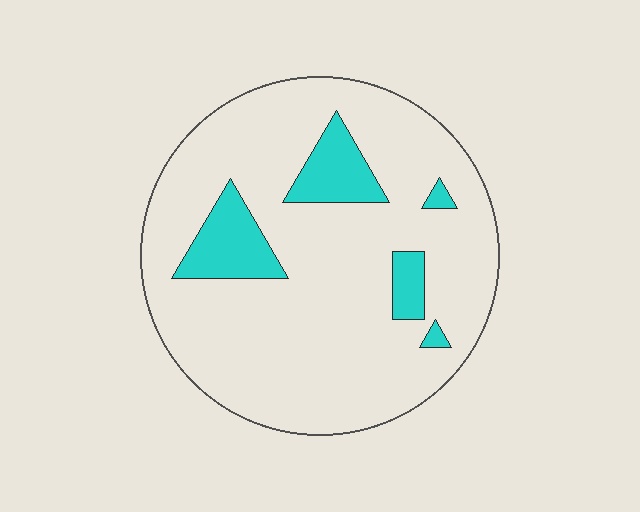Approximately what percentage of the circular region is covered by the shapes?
Approximately 15%.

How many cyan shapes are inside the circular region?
5.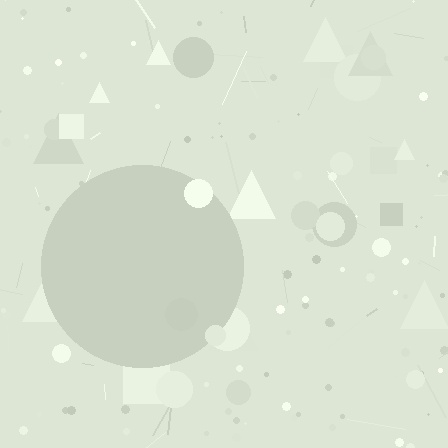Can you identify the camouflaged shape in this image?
The camouflaged shape is a circle.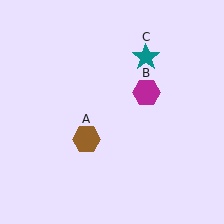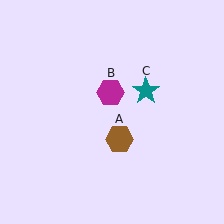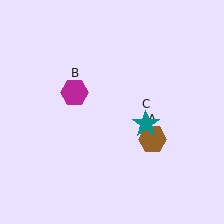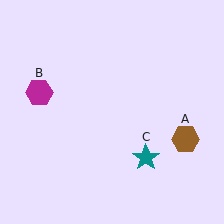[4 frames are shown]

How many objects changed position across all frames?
3 objects changed position: brown hexagon (object A), magenta hexagon (object B), teal star (object C).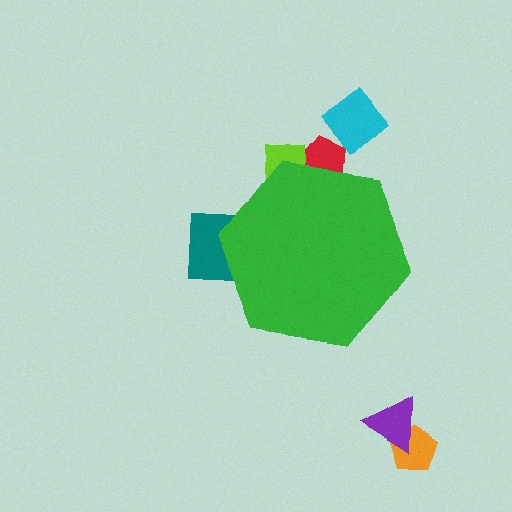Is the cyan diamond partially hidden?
No, the cyan diamond is fully visible.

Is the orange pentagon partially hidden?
No, the orange pentagon is fully visible.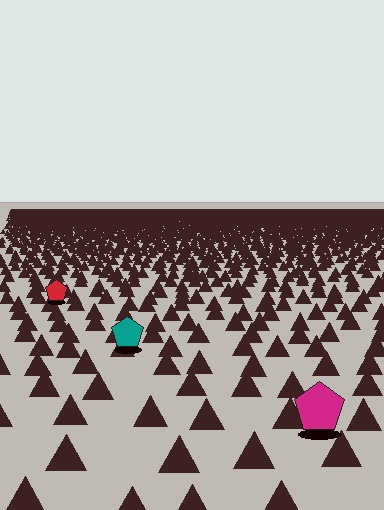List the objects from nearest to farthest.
From nearest to farthest: the magenta pentagon, the teal pentagon, the red pentagon.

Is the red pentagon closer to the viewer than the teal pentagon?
No. The teal pentagon is closer — you can tell from the texture gradient: the ground texture is coarser near it.